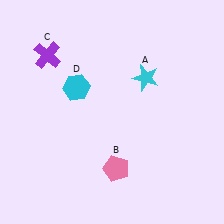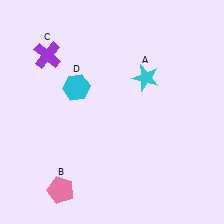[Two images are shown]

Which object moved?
The pink pentagon (B) moved left.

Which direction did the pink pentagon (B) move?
The pink pentagon (B) moved left.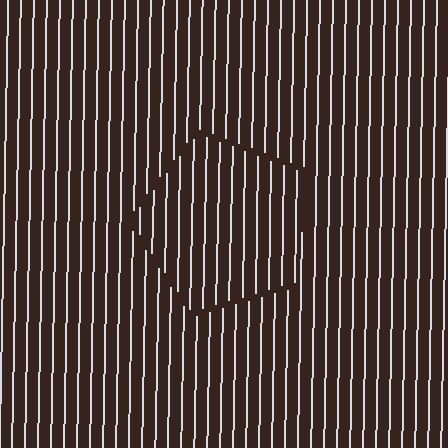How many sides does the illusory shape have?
5 sides — the line-ends trace a pentagon.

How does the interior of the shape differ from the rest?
The interior of the shape contains the same grating, shifted by half a period — the contour is defined by the phase discontinuity where line-ends from the inner and outer gratings abut.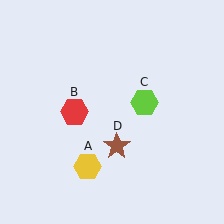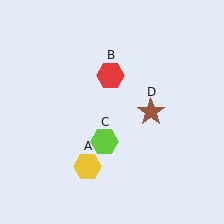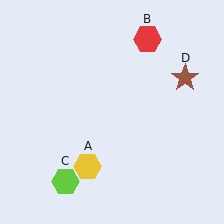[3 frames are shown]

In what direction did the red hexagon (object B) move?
The red hexagon (object B) moved up and to the right.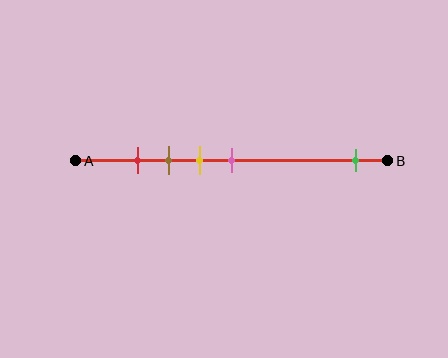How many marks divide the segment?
There are 5 marks dividing the segment.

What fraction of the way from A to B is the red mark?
The red mark is approximately 20% (0.2) of the way from A to B.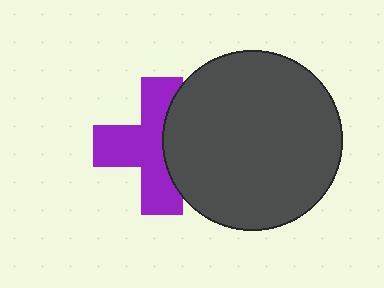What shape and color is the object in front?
The object in front is a dark gray circle.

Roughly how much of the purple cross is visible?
About half of it is visible (roughly 62%).